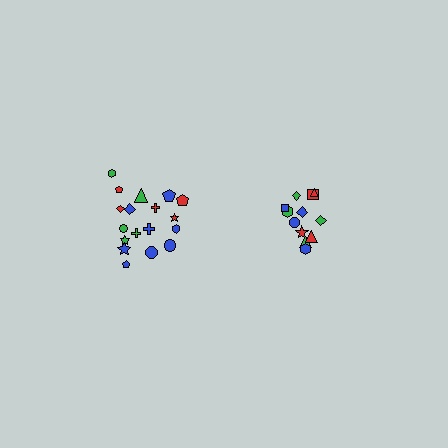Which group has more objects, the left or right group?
The left group.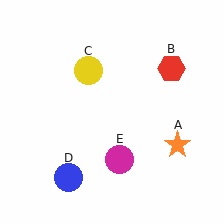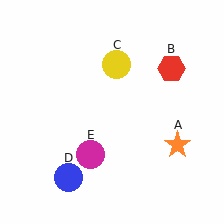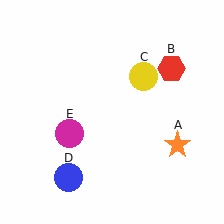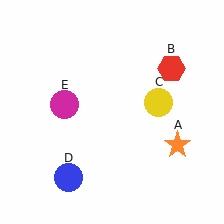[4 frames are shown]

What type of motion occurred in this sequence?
The yellow circle (object C), magenta circle (object E) rotated clockwise around the center of the scene.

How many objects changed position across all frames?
2 objects changed position: yellow circle (object C), magenta circle (object E).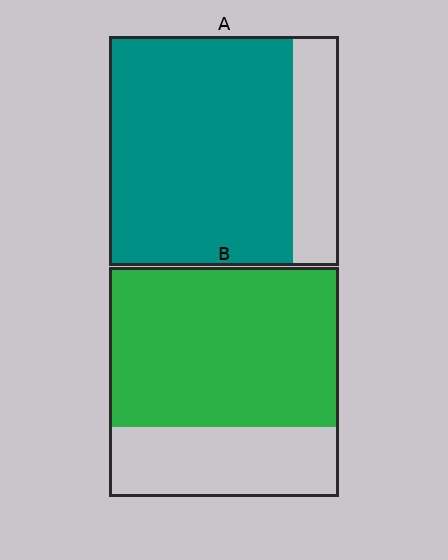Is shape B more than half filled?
Yes.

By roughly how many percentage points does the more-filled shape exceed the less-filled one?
By roughly 10 percentage points (A over B).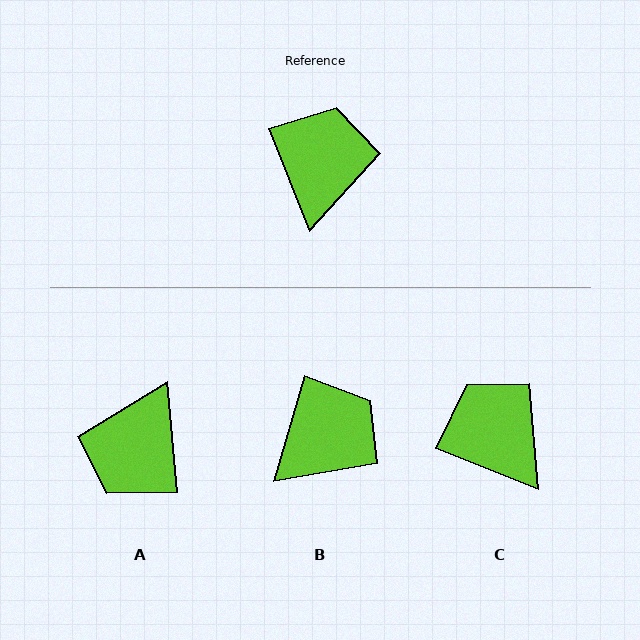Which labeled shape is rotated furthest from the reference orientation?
A, about 164 degrees away.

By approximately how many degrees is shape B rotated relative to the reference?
Approximately 38 degrees clockwise.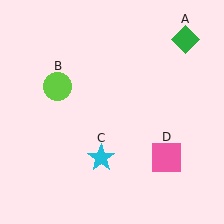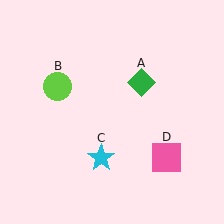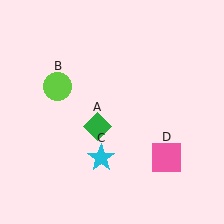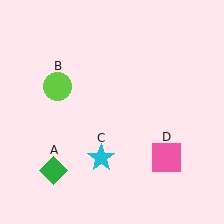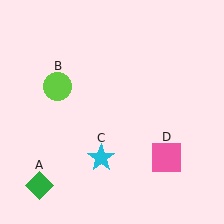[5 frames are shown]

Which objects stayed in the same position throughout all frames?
Lime circle (object B) and cyan star (object C) and pink square (object D) remained stationary.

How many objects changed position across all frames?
1 object changed position: green diamond (object A).